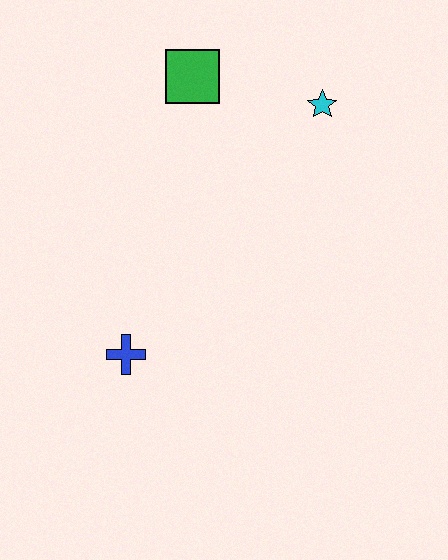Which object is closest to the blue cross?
The green square is closest to the blue cross.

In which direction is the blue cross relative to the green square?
The blue cross is below the green square.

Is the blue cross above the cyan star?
No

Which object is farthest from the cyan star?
The blue cross is farthest from the cyan star.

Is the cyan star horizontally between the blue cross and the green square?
No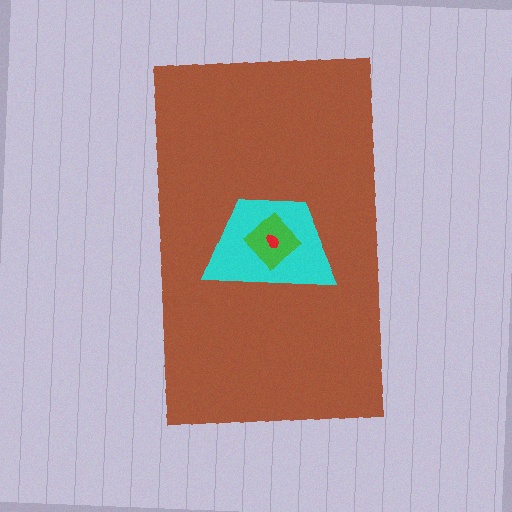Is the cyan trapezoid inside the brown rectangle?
Yes.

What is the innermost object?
The red ellipse.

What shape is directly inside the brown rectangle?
The cyan trapezoid.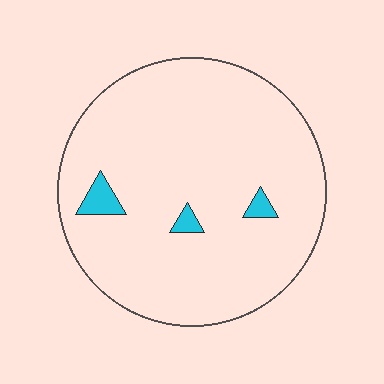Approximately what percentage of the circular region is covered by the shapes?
Approximately 5%.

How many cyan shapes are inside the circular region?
3.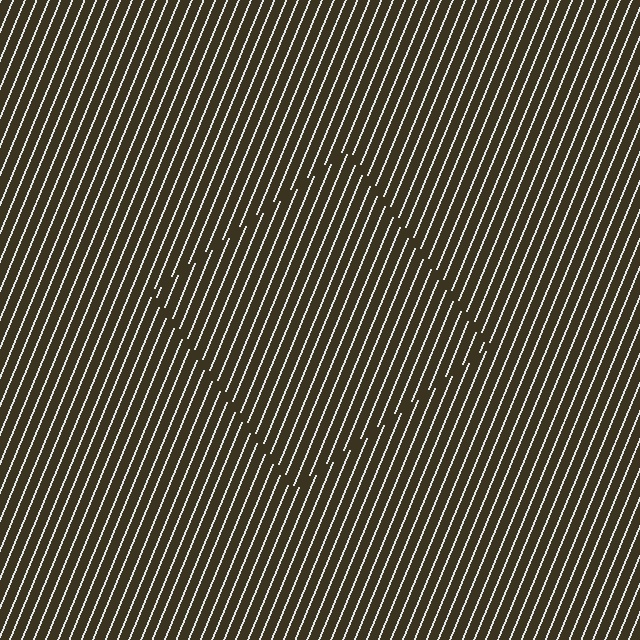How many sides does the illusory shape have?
4 sides — the line-ends trace a square.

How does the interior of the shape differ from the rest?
The interior of the shape contains the same grating, shifted by half a period — the contour is defined by the phase discontinuity where line-ends from the inner and outer gratings abut.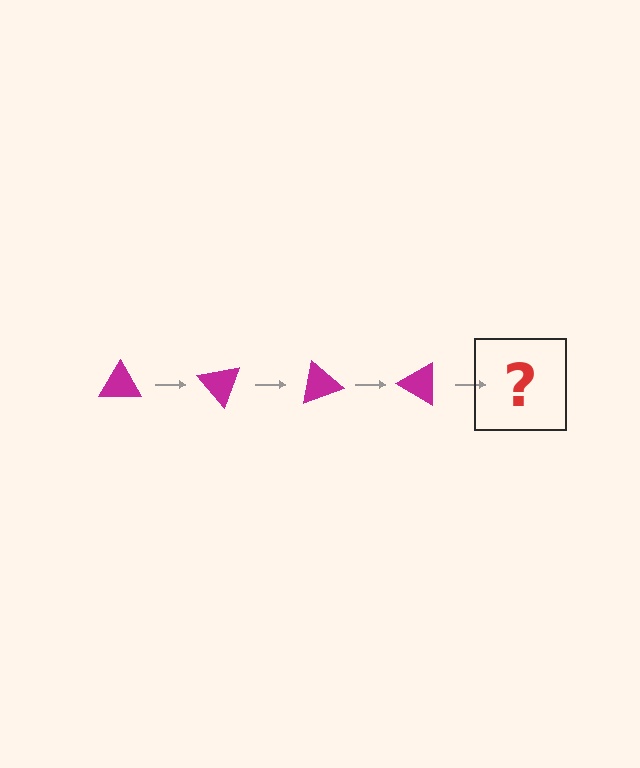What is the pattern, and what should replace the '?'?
The pattern is that the triangle rotates 50 degrees each step. The '?' should be a magenta triangle rotated 200 degrees.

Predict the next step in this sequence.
The next step is a magenta triangle rotated 200 degrees.